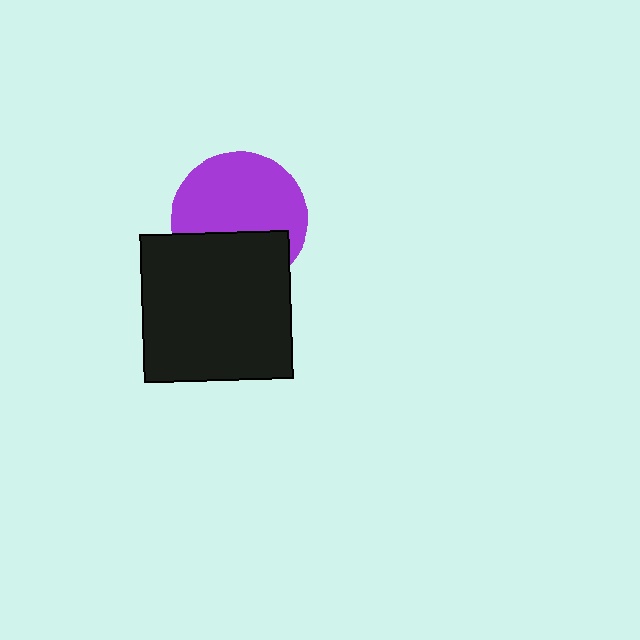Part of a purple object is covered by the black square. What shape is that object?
It is a circle.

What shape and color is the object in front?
The object in front is a black square.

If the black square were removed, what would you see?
You would see the complete purple circle.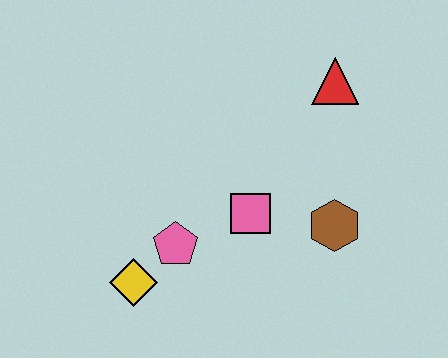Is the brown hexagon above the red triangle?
No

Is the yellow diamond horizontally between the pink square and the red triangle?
No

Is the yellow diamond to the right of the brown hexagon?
No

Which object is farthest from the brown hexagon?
The yellow diamond is farthest from the brown hexagon.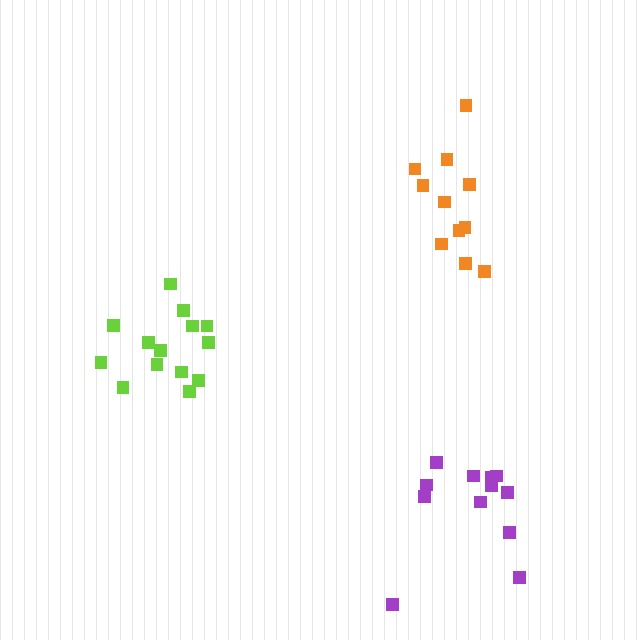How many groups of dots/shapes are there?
There are 3 groups.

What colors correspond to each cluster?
The clusters are colored: purple, orange, lime.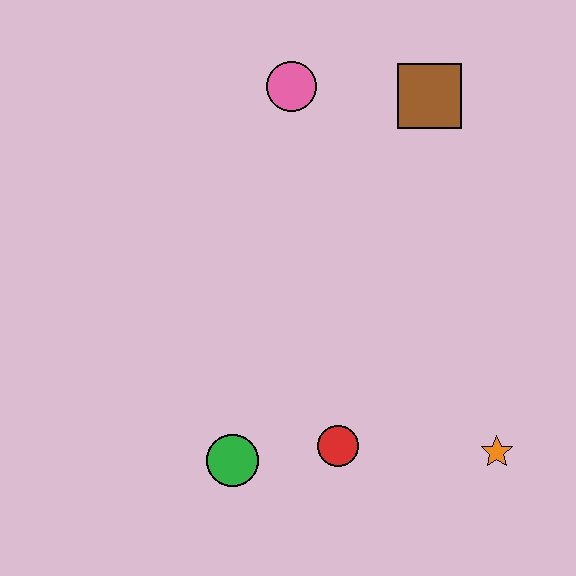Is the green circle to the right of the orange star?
No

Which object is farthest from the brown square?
The green circle is farthest from the brown square.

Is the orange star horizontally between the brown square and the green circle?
No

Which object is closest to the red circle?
The green circle is closest to the red circle.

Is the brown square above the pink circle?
No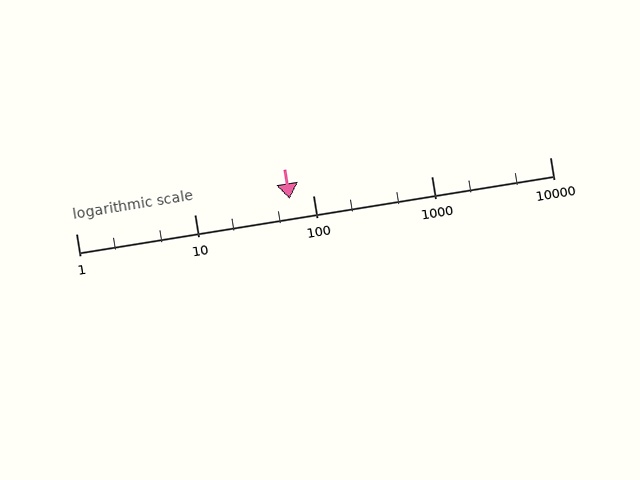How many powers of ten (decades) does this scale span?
The scale spans 4 decades, from 1 to 10000.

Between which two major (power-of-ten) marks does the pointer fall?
The pointer is between 10 and 100.